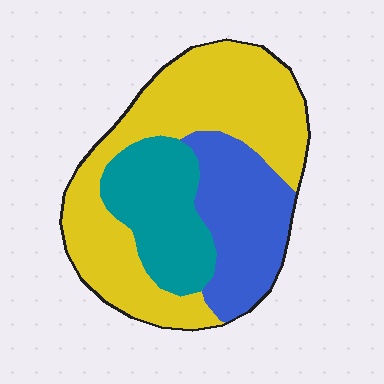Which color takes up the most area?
Yellow, at roughly 50%.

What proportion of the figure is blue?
Blue takes up between a quarter and a half of the figure.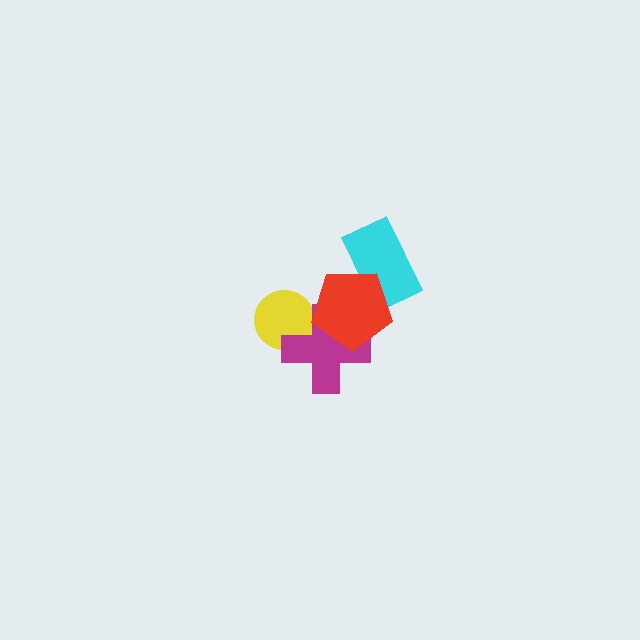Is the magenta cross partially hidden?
Yes, it is partially covered by another shape.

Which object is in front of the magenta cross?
The red pentagon is in front of the magenta cross.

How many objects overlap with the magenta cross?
2 objects overlap with the magenta cross.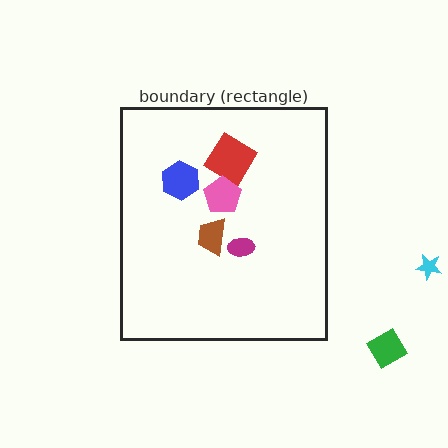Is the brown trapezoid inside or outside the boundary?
Inside.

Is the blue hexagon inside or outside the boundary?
Inside.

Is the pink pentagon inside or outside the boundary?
Inside.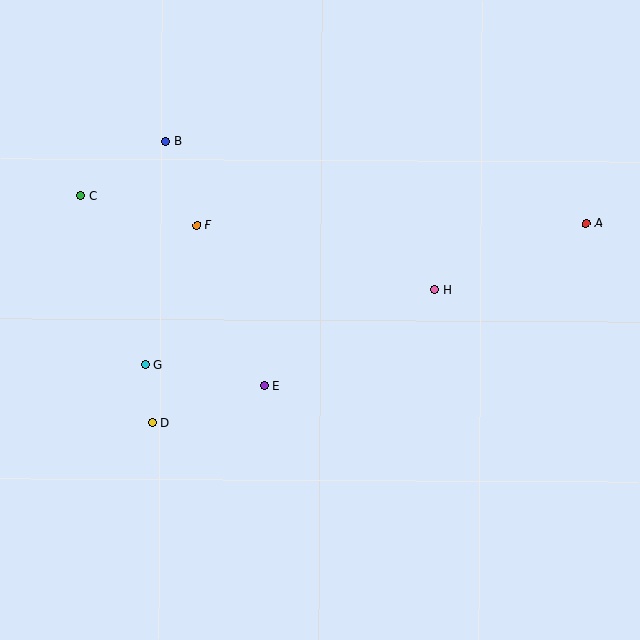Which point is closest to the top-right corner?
Point A is closest to the top-right corner.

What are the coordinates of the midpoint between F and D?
The midpoint between F and D is at (175, 324).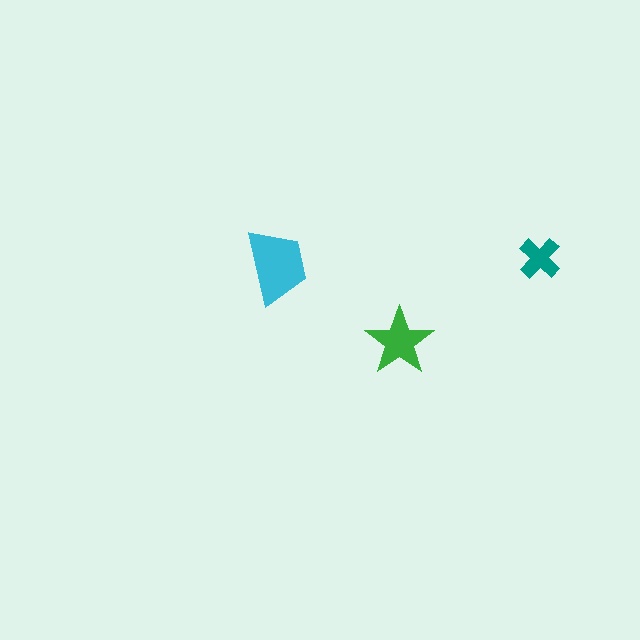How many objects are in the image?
There are 3 objects in the image.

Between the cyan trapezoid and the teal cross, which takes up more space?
The cyan trapezoid.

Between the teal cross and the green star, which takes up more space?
The green star.